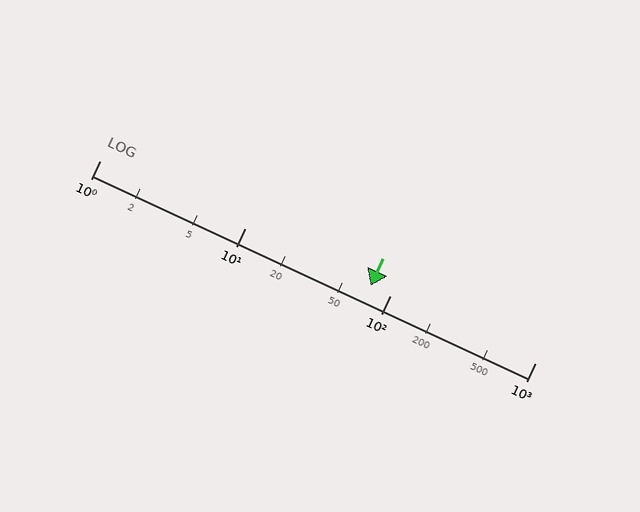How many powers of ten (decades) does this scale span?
The scale spans 3 decades, from 1 to 1000.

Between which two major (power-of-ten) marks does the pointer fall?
The pointer is between 10 and 100.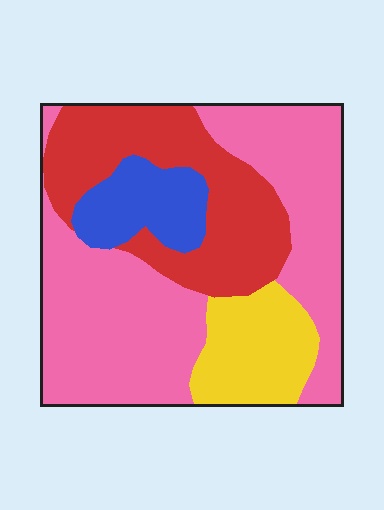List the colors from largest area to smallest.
From largest to smallest: pink, red, yellow, blue.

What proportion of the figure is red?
Red covers roughly 25% of the figure.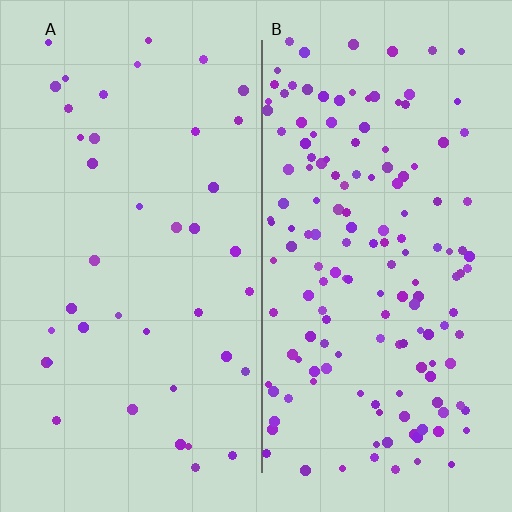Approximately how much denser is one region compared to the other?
Approximately 3.8× — region B over region A.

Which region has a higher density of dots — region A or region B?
B (the right).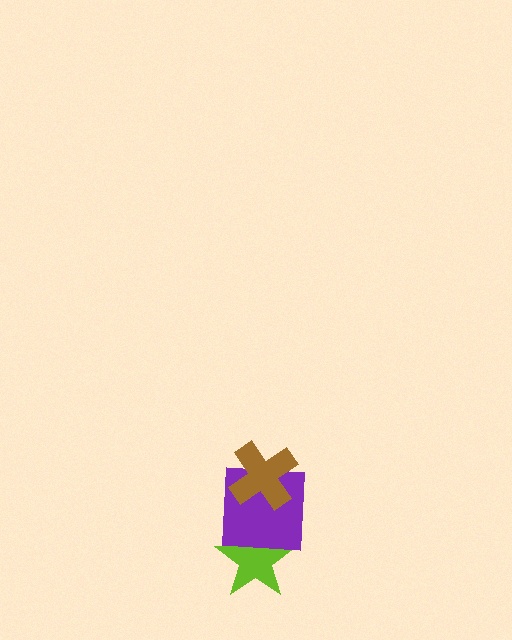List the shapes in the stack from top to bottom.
From top to bottom: the brown cross, the purple square, the lime star.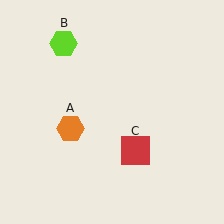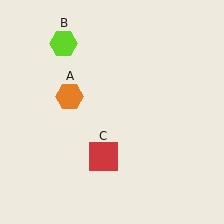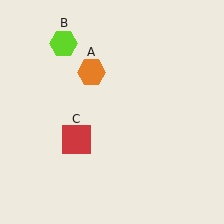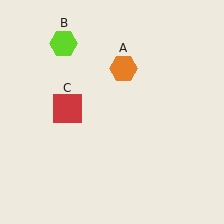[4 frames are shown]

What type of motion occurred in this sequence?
The orange hexagon (object A), red square (object C) rotated clockwise around the center of the scene.